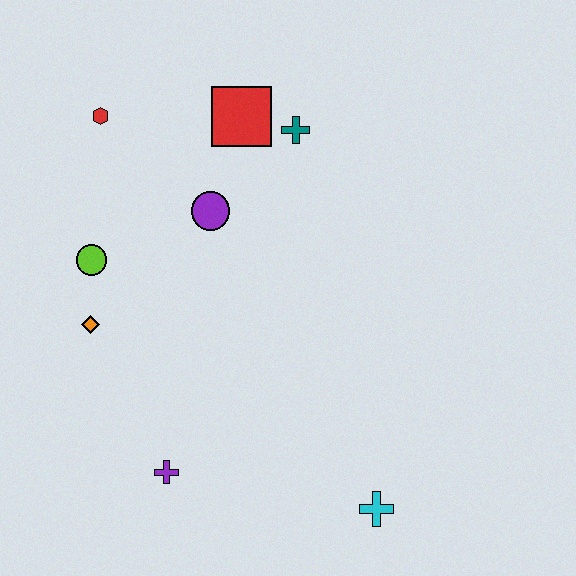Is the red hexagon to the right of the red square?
No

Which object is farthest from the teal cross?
The cyan cross is farthest from the teal cross.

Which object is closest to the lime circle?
The orange diamond is closest to the lime circle.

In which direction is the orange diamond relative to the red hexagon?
The orange diamond is below the red hexagon.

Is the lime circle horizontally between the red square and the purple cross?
No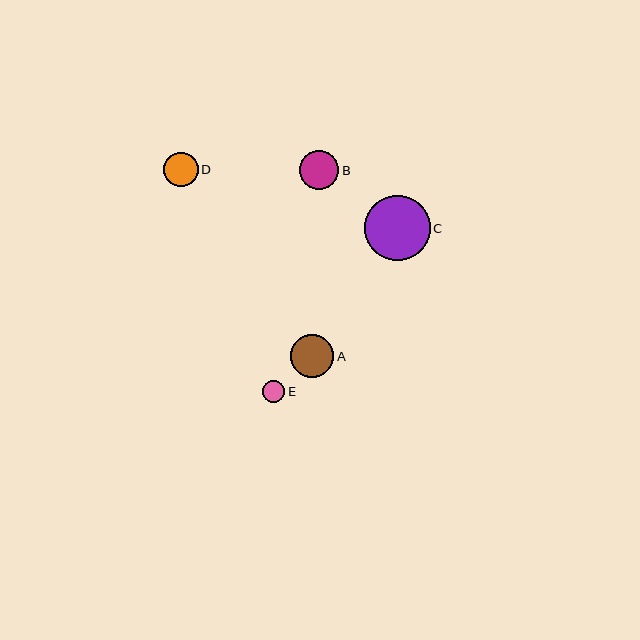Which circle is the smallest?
Circle E is the smallest with a size of approximately 22 pixels.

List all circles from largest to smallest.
From largest to smallest: C, A, B, D, E.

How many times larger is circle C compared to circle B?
Circle C is approximately 1.7 times the size of circle B.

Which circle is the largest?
Circle C is the largest with a size of approximately 65 pixels.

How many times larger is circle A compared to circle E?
Circle A is approximately 1.9 times the size of circle E.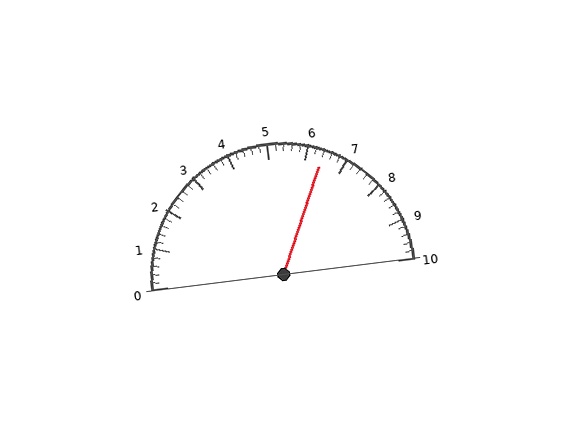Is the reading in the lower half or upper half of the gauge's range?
The reading is in the upper half of the range (0 to 10).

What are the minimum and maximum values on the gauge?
The gauge ranges from 0 to 10.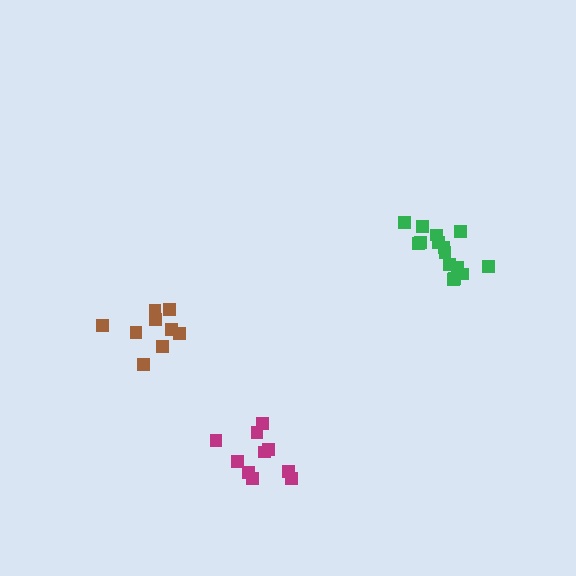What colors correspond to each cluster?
The clusters are colored: green, magenta, brown.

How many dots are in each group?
Group 1: 15 dots, Group 2: 10 dots, Group 3: 9 dots (34 total).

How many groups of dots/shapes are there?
There are 3 groups.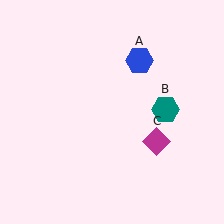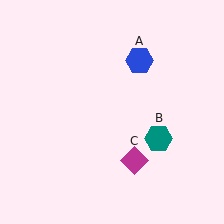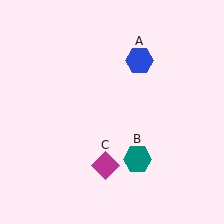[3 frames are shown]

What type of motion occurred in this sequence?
The teal hexagon (object B), magenta diamond (object C) rotated clockwise around the center of the scene.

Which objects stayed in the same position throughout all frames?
Blue hexagon (object A) remained stationary.